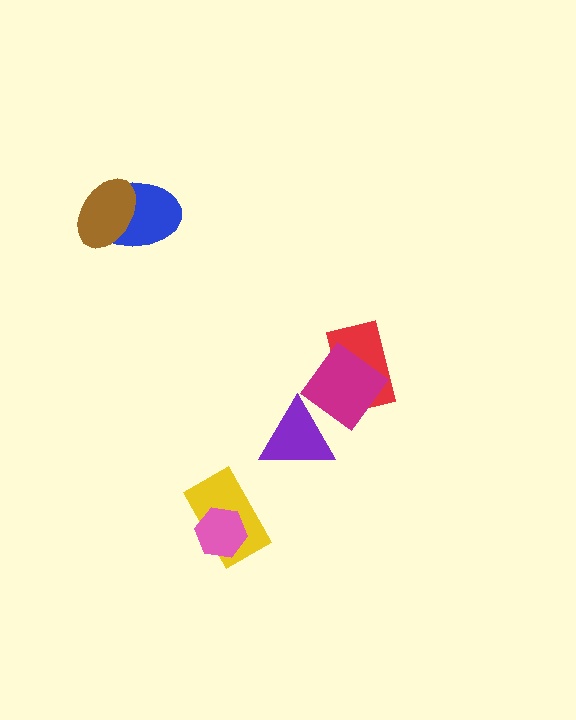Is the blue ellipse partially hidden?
Yes, it is partially covered by another shape.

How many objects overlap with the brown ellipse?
1 object overlaps with the brown ellipse.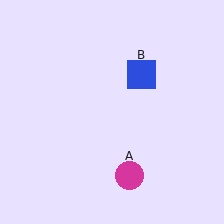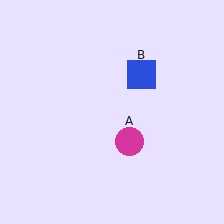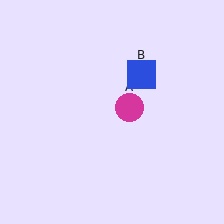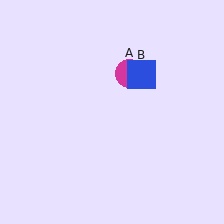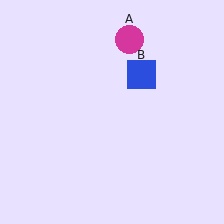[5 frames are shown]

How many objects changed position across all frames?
1 object changed position: magenta circle (object A).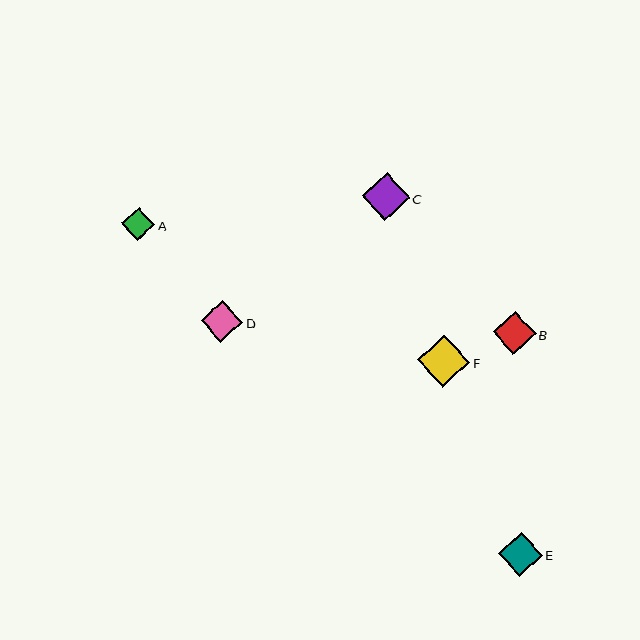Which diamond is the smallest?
Diamond A is the smallest with a size of approximately 33 pixels.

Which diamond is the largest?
Diamond F is the largest with a size of approximately 52 pixels.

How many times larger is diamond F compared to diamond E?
Diamond F is approximately 1.2 times the size of diamond E.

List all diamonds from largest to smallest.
From largest to smallest: F, C, E, B, D, A.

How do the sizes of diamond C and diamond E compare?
Diamond C and diamond E are approximately the same size.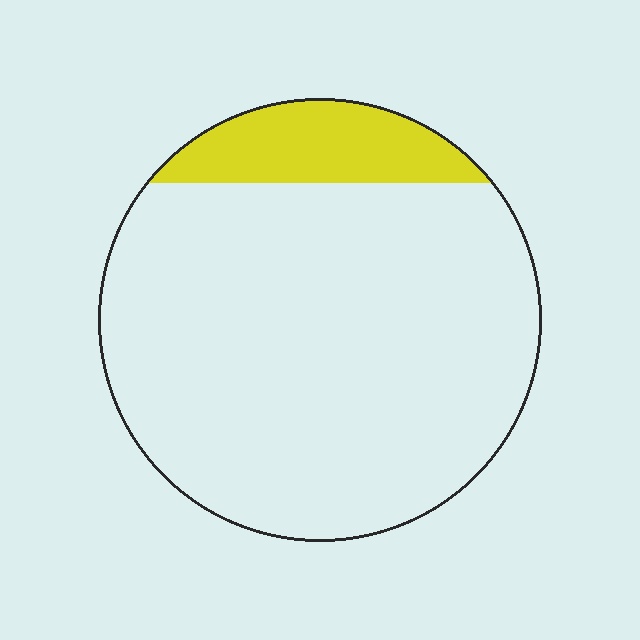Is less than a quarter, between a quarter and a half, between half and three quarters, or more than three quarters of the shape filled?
Less than a quarter.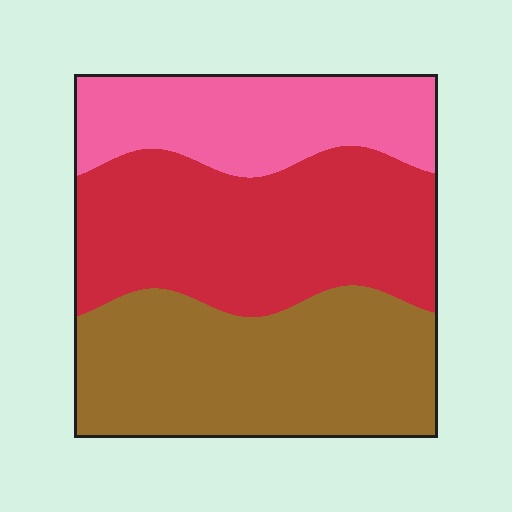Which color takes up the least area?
Pink, at roughly 25%.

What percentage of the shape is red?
Red covers about 40% of the shape.